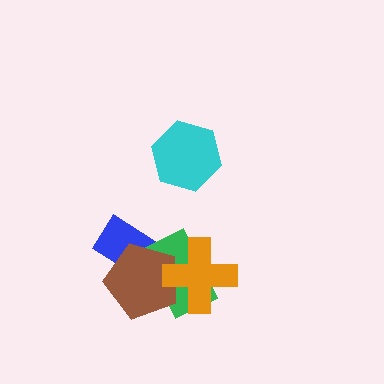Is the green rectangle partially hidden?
Yes, it is partially covered by another shape.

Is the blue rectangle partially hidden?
Yes, it is partially covered by another shape.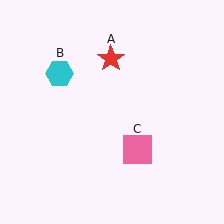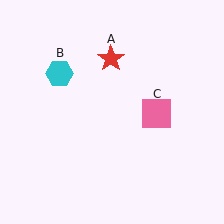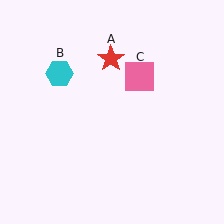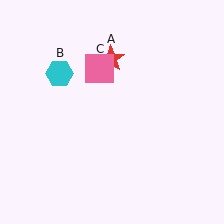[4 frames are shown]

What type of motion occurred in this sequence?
The pink square (object C) rotated counterclockwise around the center of the scene.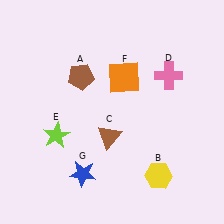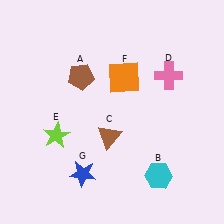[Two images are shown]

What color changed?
The hexagon (B) changed from yellow in Image 1 to cyan in Image 2.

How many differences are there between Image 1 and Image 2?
There is 1 difference between the two images.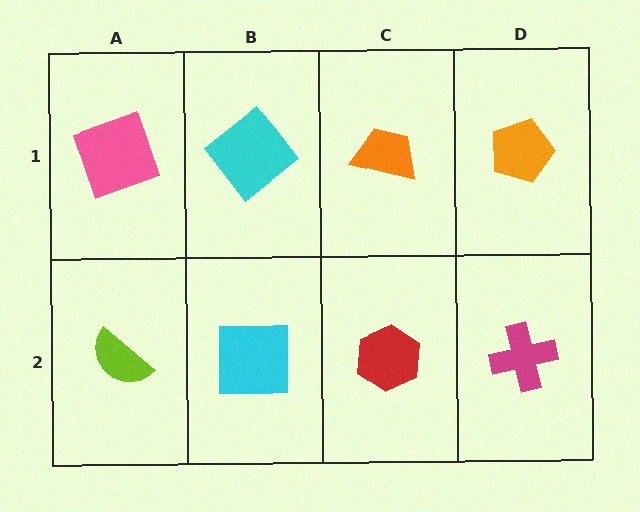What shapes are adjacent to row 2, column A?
A pink square (row 1, column A), a cyan square (row 2, column B).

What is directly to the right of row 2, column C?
A magenta cross.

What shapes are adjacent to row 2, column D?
An orange pentagon (row 1, column D), a red hexagon (row 2, column C).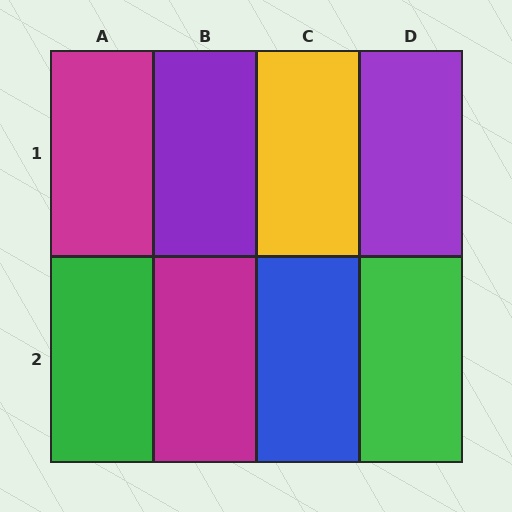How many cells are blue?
1 cell is blue.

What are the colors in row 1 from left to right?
Magenta, purple, yellow, purple.